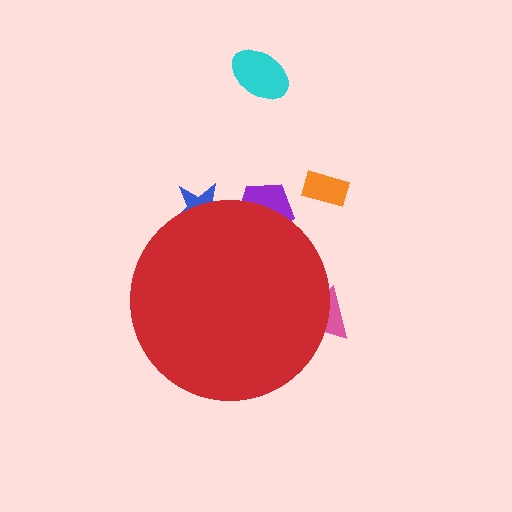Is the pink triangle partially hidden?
Yes, the pink triangle is partially hidden behind the red circle.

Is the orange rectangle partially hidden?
No, the orange rectangle is fully visible.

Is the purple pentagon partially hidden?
Yes, the purple pentagon is partially hidden behind the red circle.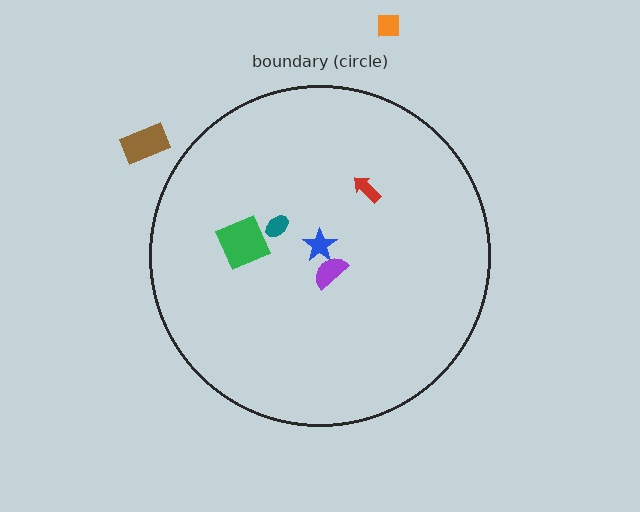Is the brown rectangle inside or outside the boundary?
Outside.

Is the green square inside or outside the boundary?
Inside.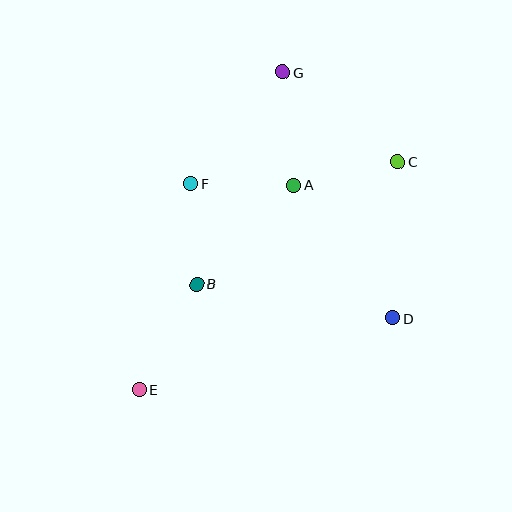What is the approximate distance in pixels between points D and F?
The distance between D and F is approximately 242 pixels.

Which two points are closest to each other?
Points B and F are closest to each other.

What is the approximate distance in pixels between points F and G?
The distance between F and G is approximately 144 pixels.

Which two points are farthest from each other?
Points E and G are farthest from each other.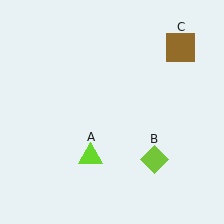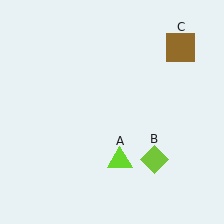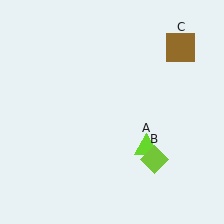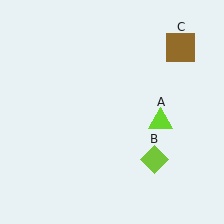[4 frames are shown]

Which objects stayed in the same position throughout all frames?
Lime diamond (object B) and brown square (object C) remained stationary.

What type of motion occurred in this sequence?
The lime triangle (object A) rotated counterclockwise around the center of the scene.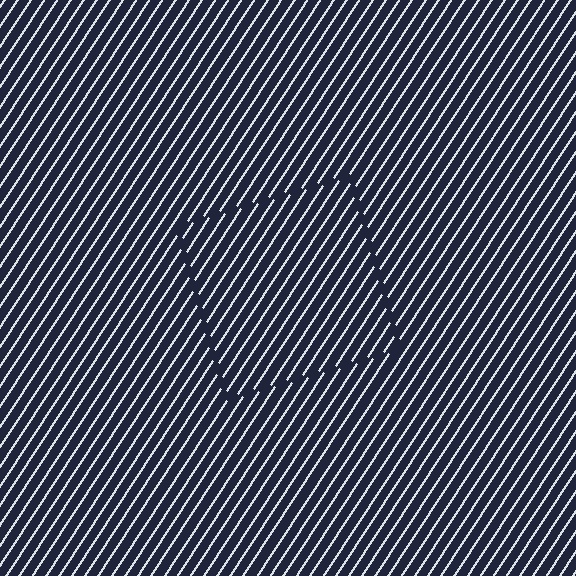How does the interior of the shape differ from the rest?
The interior of the shape contains the same grating, shifted by half a period — the contour is defined by the phase discontinuity where line-ends from the inner and outer gratings abut.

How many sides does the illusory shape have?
4 sides — the line-ends trace a square.